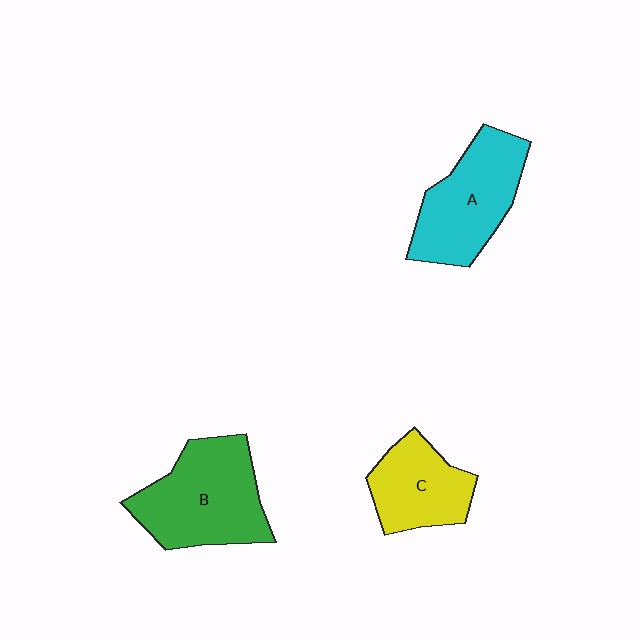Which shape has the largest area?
Shape B (green).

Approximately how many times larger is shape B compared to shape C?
Approximately 1.5 times.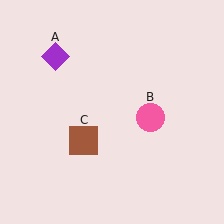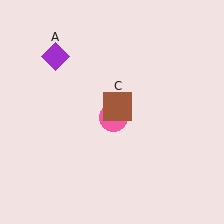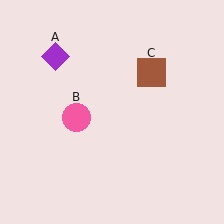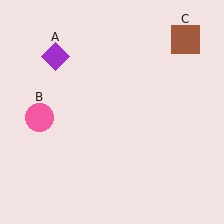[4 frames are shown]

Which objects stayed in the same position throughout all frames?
Purple diamond (object A) remained stationary.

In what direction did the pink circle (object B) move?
The pink circle (object B) moved left.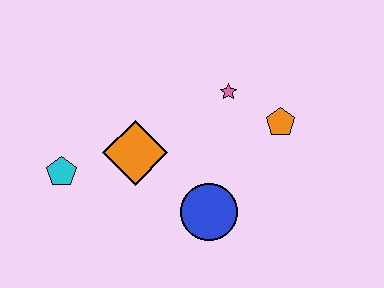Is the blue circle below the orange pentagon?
Yes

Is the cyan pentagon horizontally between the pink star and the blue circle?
No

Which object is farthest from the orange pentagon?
The cyan pentagon is farthest from the orange pentagon.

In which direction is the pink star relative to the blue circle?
The pink star is above the blue circle.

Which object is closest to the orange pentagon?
The pink star is closest to the orange pentagon.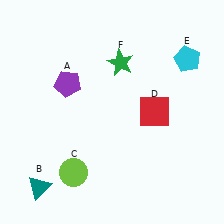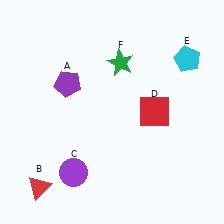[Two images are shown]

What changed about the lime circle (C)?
In Image 1, C is lime. In Image 2, it changed to purple.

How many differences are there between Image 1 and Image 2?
There are 2 differences between the two images.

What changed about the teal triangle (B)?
In Image 1, B is teal. In Image 2, it changed to red.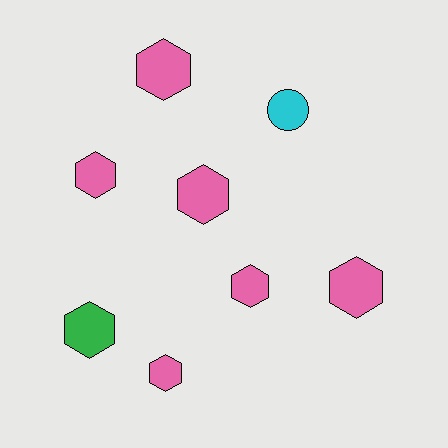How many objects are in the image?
There are 8 objects.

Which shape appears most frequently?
Hexagon, with 7 objects.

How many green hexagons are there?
There is 1 green hexagon.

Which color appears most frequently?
Pink, with 6 objects.